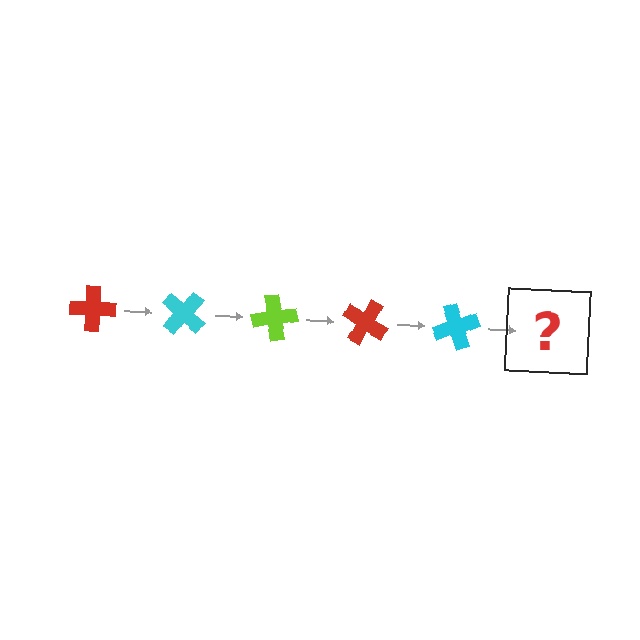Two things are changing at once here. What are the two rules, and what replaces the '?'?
The two rules are that it rotates 40 degrees each step and the color cycles through red, cyan, and lime. The '?' should be a lime cross, rotated 200 degrees from the start.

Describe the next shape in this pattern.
It should be a lime cross, rotated 200 degrees from the start.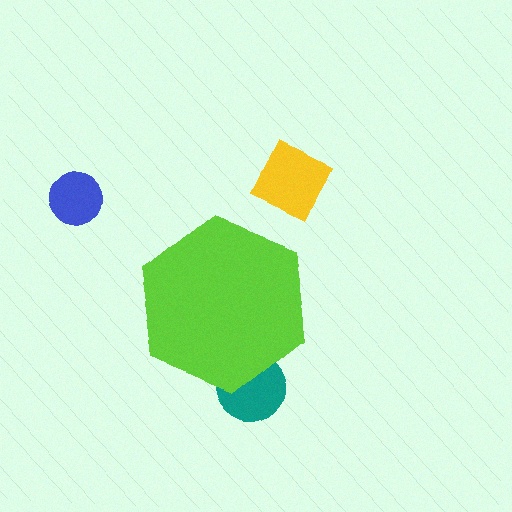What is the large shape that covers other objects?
A lime hexagon.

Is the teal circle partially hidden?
Yes, the teal circle is partially hidden behind the lime hexagon.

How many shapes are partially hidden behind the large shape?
1 shape is partially hidden.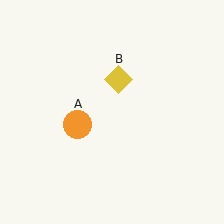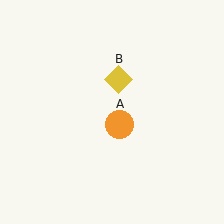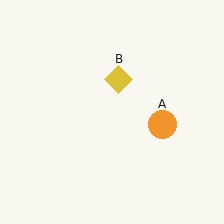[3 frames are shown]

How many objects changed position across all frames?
1 object changed position: orange circle (object A).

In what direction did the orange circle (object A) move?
The orange circle (object A) moved right.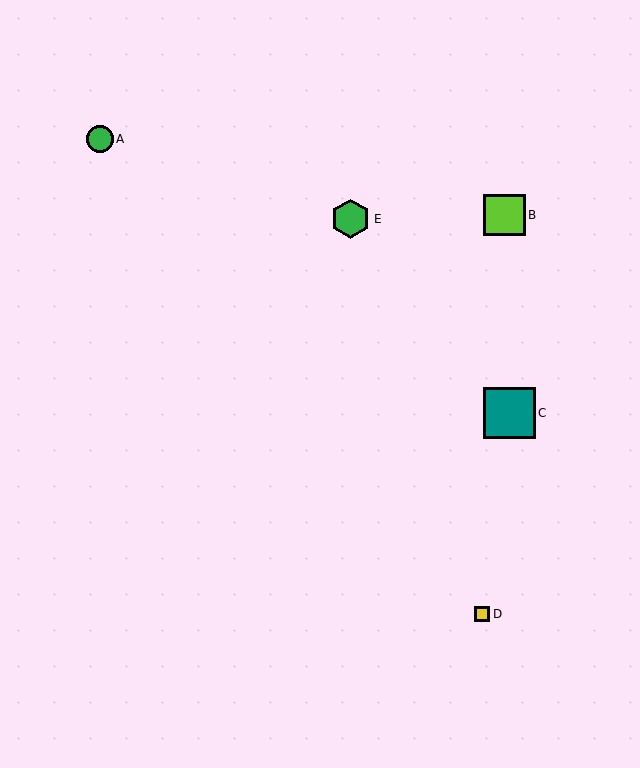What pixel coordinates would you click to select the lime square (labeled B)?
Click at (504, 215) to select the lime square B.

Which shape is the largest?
The teal square (labeled C) is the largest.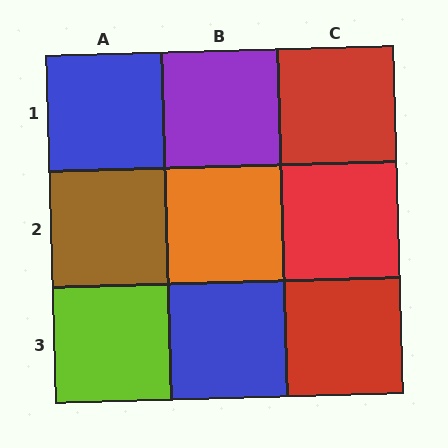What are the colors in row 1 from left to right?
Blue, purple, red.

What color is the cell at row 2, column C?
Red.